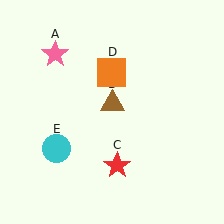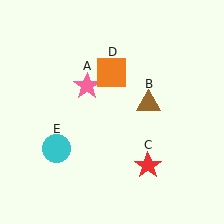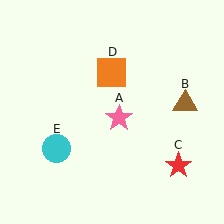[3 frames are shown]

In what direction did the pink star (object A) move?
The pink star (object A) moved down and to the right.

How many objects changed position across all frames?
3 objects changed position: pink star (object A), brown triangle (object B), red star (object C).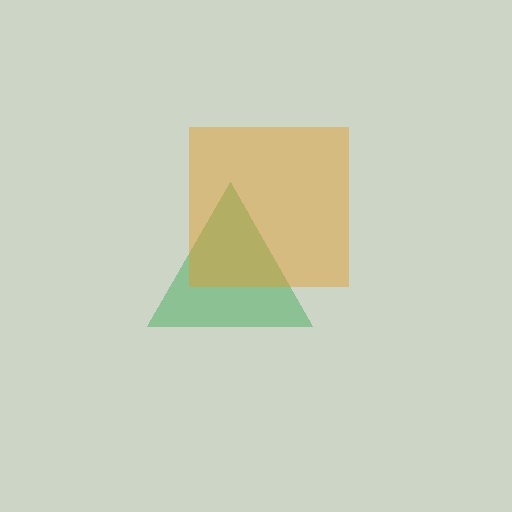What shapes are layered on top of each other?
The layered shapes are: a green triangle, an orange square.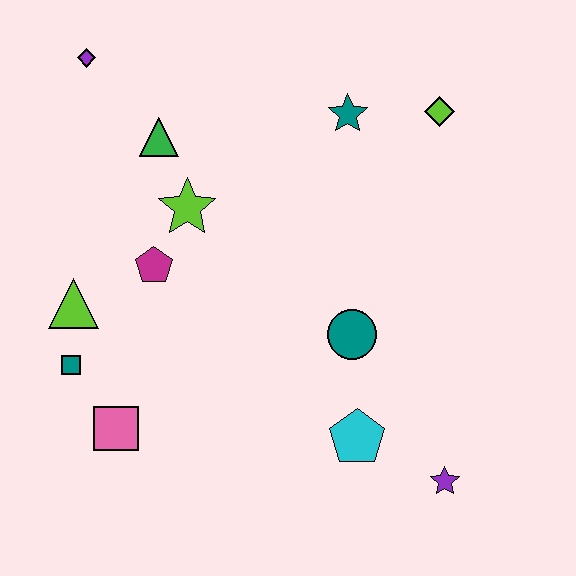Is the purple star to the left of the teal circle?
No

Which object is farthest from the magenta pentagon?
The purple star is farthest from the magenta pentagon.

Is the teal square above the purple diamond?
No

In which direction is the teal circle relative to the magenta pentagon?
The teal circle is to the right of the magenta pentagon.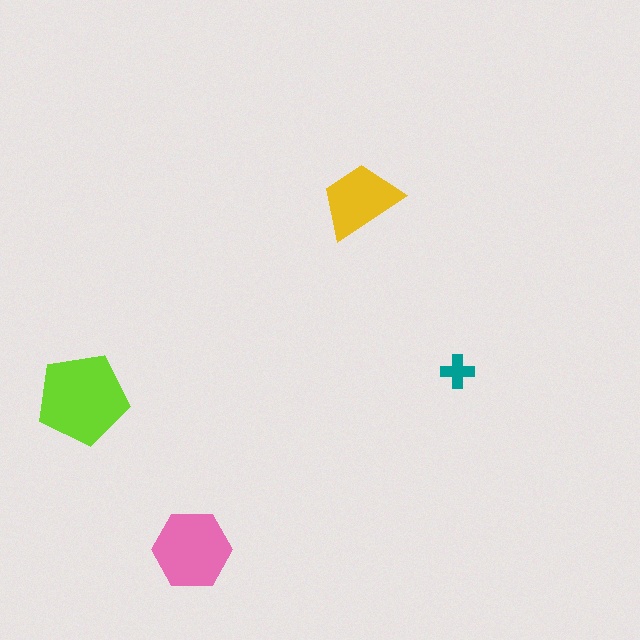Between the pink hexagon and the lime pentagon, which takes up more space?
The lime pentagon.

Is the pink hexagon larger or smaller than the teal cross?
Larger.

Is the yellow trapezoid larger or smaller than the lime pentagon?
Smaller.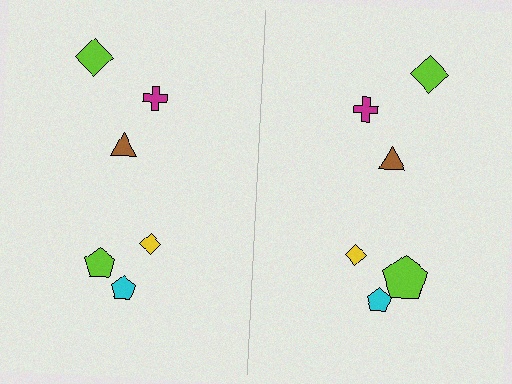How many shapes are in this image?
There are 12 shapes in this image.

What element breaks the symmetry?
The lime pentagon on the right side has a different size than its mirror counterpart.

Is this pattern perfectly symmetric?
No, the pattern is not perfectly symmetric. The lime pentagon on the right side has a different size than its mirror counterpart.